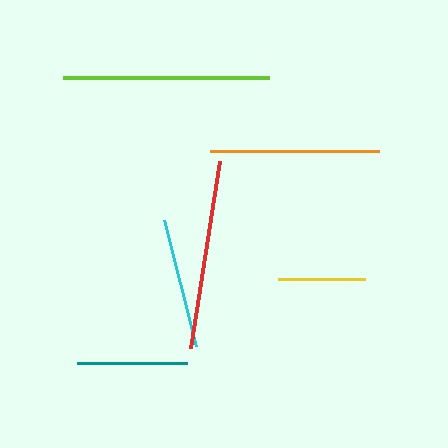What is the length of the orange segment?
The orange segment is approximately 169 pixels long.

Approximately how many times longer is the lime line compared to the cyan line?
The lime line is approximately 1.6 times the length of the cyan line.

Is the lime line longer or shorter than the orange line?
The lime line is longer than the orange line.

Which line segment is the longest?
The lime line is the longest at approximately 207 pixels.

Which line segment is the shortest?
The yellow line is the shortest at approximately 87 pixels.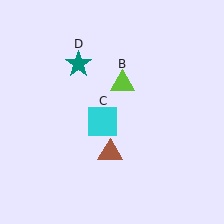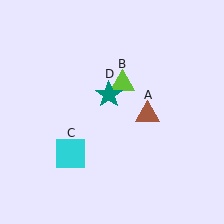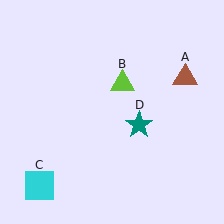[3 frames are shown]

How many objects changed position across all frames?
3 objects changed position: brown triangle (object A), cyan square (object C), teal star (object D).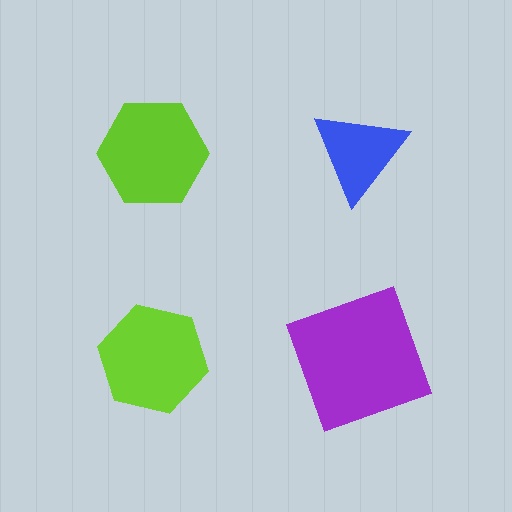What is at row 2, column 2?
A purple square.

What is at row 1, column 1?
A lime hexagon.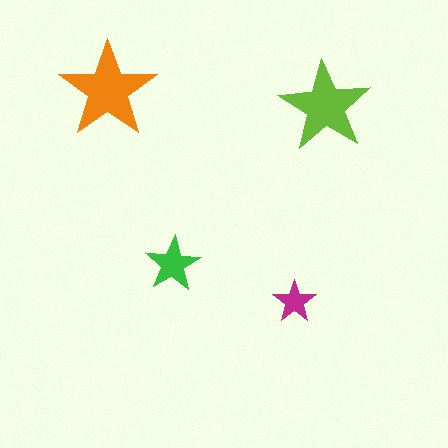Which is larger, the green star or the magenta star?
The green one.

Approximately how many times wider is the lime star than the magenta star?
About 2 times wider.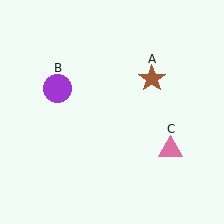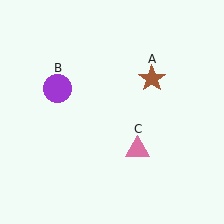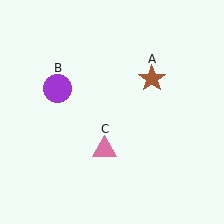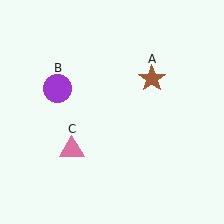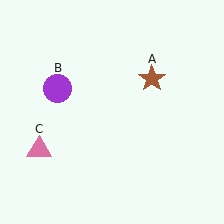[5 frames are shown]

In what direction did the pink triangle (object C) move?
The pink triangle (object C) moved left.